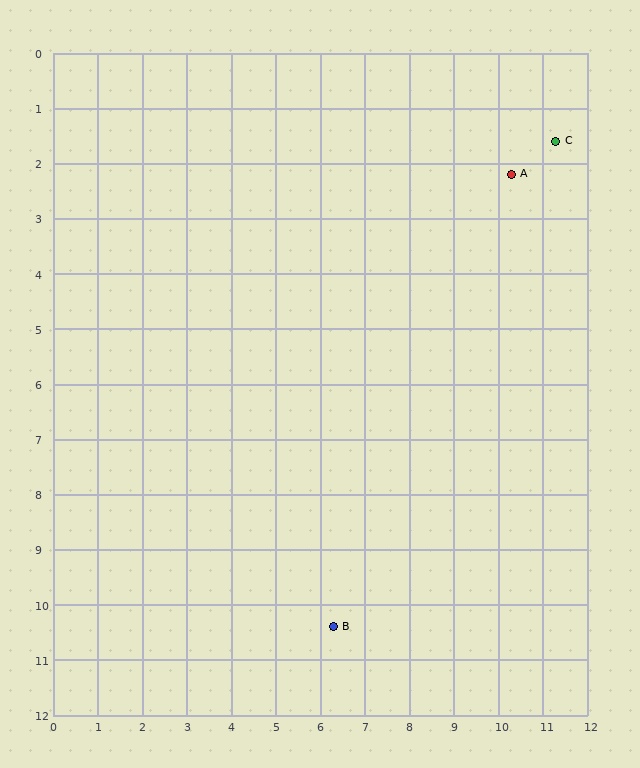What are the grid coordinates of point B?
Point B is at approximately (6.3, 10.4).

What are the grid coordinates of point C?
Point C is at approximately (11.3, 1.6).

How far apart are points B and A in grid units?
Points B and A are about 9.1 grid units apart.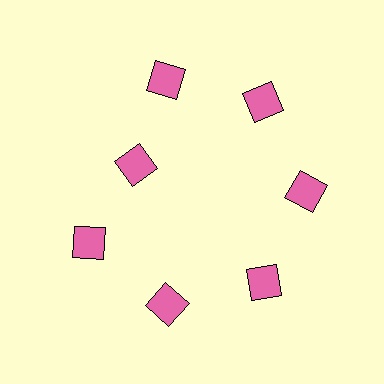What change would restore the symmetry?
The symmetry would be restored by moving it outward, back onto the ring so that all 7 diamonds sit at equal angles and equal distance from the center.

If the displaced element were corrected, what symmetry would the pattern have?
It would have 7-fold rotational symmetry — the pattern would map onto itself every 51 degrees.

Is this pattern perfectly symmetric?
No. The 7 pink diamonds are arranged in a ring, but one element near the 10 o'clock position is pulled inward toward the center, breaking the 7-fold rotational symmetry.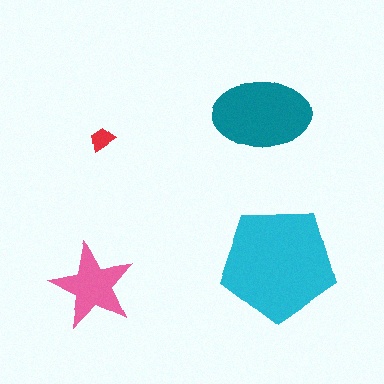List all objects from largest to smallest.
The cyan pentagon, the teal ellipse, the pink star, the red trapezoid.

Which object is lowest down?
The pink star is bottommost.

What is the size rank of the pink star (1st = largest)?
3rd.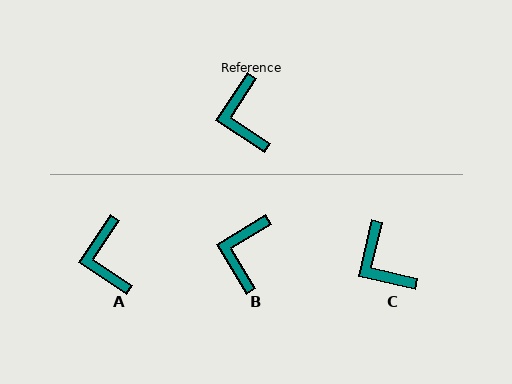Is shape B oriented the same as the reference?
No, it is off by about 25 degrees.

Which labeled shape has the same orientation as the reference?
A.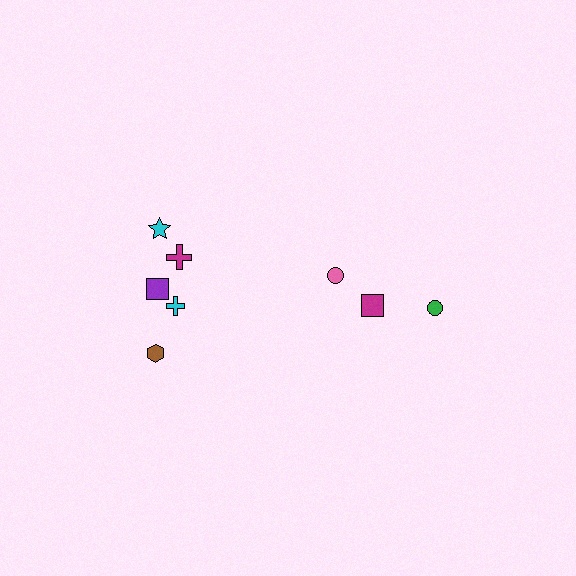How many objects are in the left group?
There are 5 objects.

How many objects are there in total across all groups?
There are 8 objects.